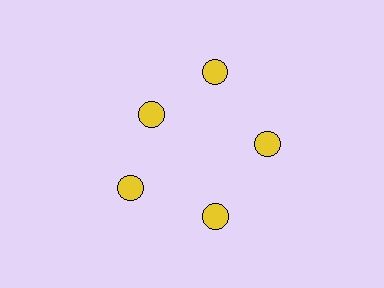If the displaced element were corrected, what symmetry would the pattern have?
It would have 5-fold rotational symmetry — the pattern would map onto itself every 72 degrees.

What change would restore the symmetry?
The symmetry would be restored by moving it outward, back onto the ring so that all 5 circles sit at equal angles and equal distance from the center.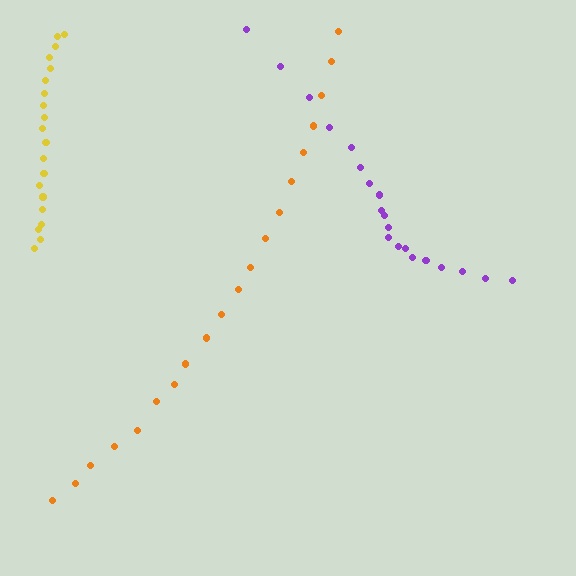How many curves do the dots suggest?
There are 3 distinct paths.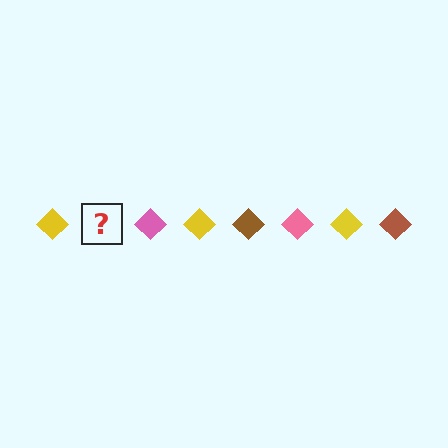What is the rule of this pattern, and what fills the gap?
The rule is that the pattern cycles through yellow, brown, pink diamonds. The gap should be filled with a brown diamond.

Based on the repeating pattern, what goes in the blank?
The blank should be a brown diamond.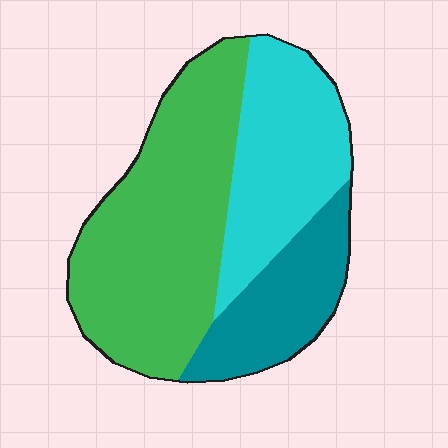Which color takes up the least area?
Teal, at roughly 20%.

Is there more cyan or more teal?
Cyan.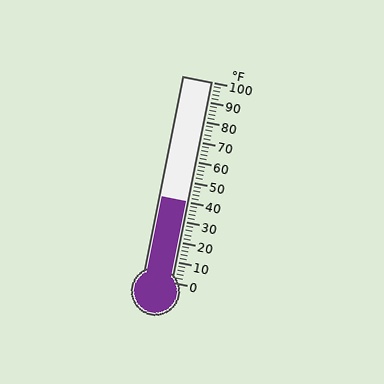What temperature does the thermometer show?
The thermometer shows approximately 40°F.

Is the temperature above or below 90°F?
The temperature is below 90°F.